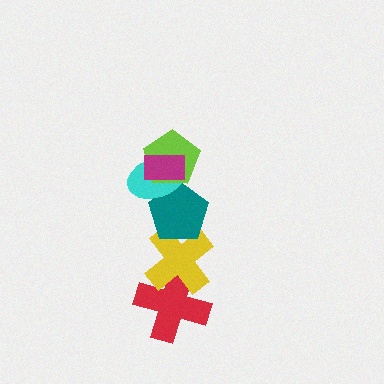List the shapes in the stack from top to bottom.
From top to bottom: the magenta rectangle, the lime pentagon, the cyan ellipse, the teal pentagon, the yellow cross, the red cross.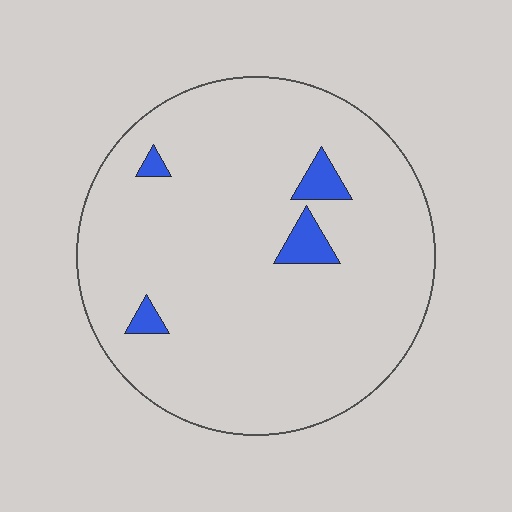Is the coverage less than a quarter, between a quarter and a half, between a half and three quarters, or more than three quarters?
Less than a quarter.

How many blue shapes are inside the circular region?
4.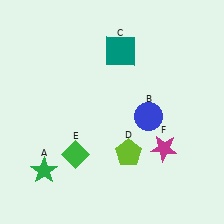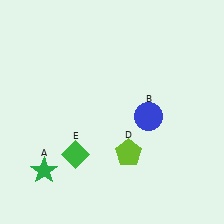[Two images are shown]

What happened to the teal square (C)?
The teal square (C) was removed in Image 2. It was in the top-right area of Image 1.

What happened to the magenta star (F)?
The magenta star (F) was removed in Image 2. It was in the bottom-right area of Image 1.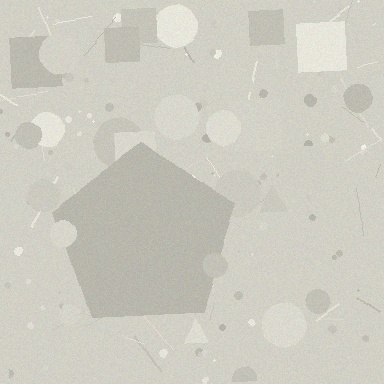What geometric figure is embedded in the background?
A pentagon is embedded in the background.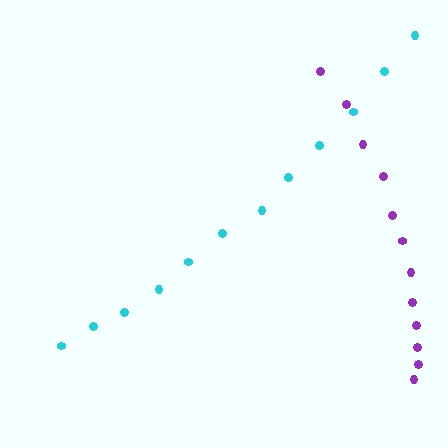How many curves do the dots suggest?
There are 2 distinct paths.